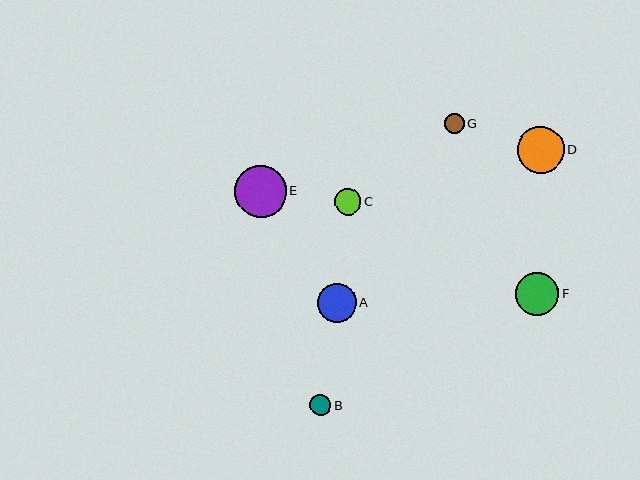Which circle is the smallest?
Circle G is the smallest with a size of approximately 20 pixels.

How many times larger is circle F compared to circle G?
Circle F is approximately 2.2 times the size of circle G.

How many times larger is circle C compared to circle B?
Circle C is approximately 1.3 times the size of circle B.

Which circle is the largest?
Circle E is the largest with a size of approximately 52 pixels.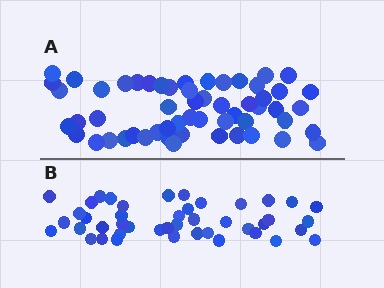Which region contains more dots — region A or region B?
Region A (the top region) has more dots.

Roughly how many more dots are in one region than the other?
Region A has roughly 12 or so more dots than region B.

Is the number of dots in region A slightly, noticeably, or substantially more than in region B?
Region A has noticeably more, but not dramatically so. The ratio is roughly 1.3 to 1.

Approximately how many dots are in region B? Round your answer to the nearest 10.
About 40 dots. (The exact count is 44, which rounds to 40.)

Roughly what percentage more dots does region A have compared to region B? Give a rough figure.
About 25% more.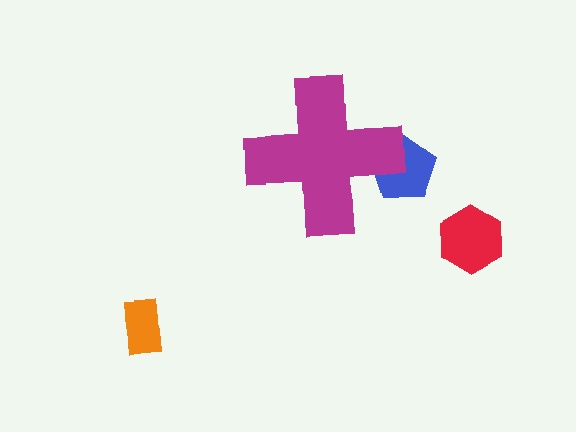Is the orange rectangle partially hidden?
No, the orange rectangle is fully visible.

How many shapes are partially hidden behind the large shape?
1 shape is partially hidden.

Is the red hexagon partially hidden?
No, the red hexagon is fully visible.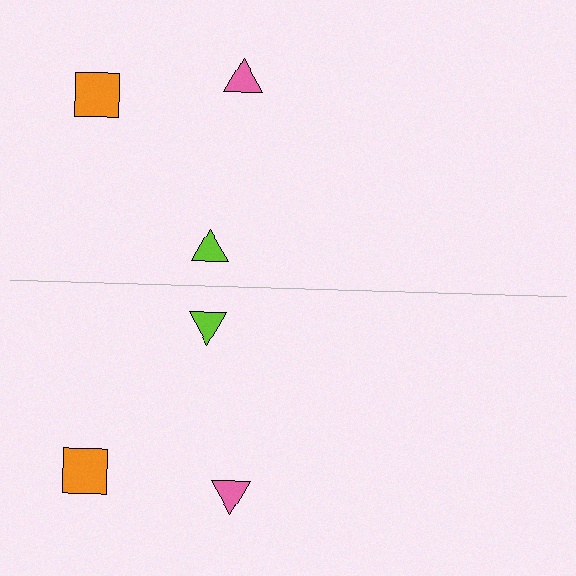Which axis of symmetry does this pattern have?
The pattern has a horizontal axis of symmetry running through the center of the image.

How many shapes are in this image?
There are 6 shapes in this image.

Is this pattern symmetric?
Yes, this pattern has bilateral (reflection) symmetry.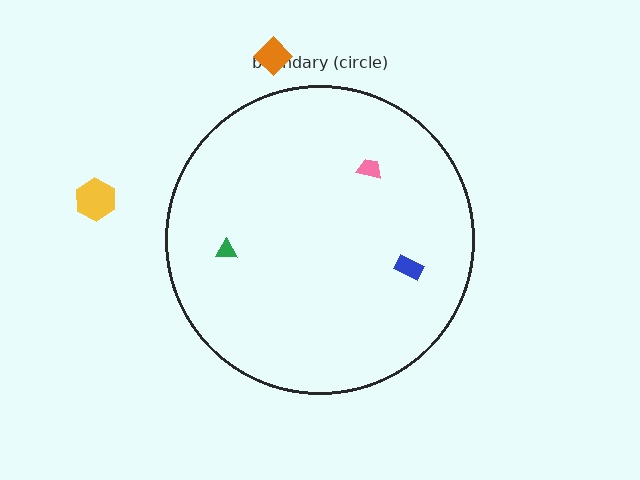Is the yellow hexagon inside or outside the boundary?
Outside.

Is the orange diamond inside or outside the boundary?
Outside.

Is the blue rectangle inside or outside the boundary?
Inside.